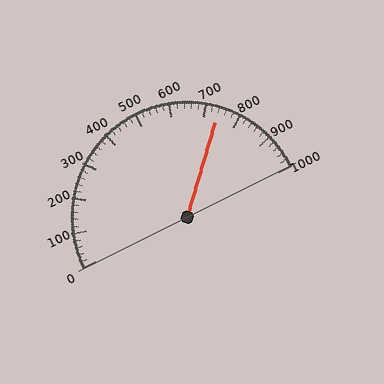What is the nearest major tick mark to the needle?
The nearest major tick mark is 700.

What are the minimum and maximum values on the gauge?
The gauge ranges from 0 to 1000.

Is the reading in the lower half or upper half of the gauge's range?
The reading is in the upper half of the range (0 to 1000).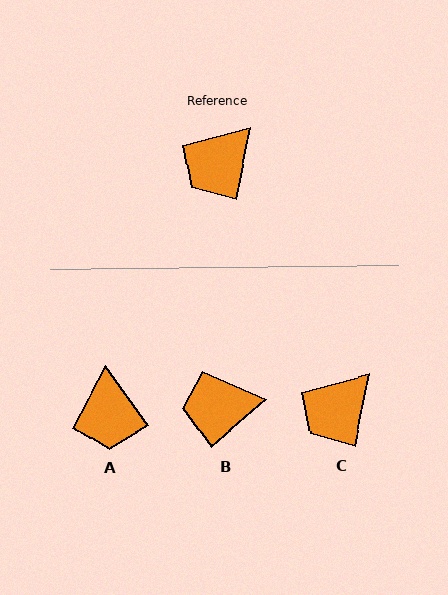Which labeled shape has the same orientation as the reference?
C.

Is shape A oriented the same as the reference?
No, it is off by about 47 degrees.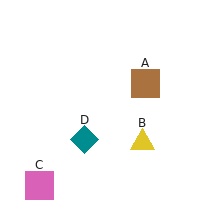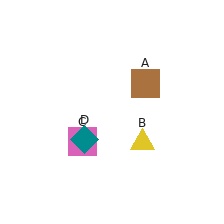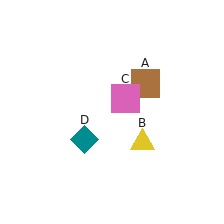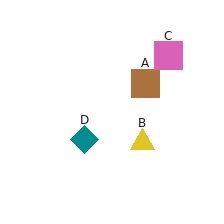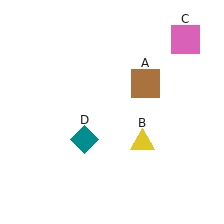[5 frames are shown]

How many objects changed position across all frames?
1 object changed position: pink square (object C).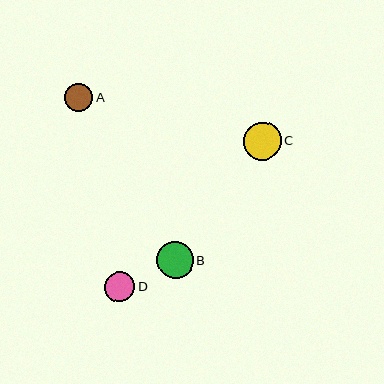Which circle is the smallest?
Circle A is the smallest with a size of approximately 28 pixels.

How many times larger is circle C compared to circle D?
Circle C is approximately 1.2 times the size of circle D.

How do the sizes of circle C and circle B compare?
Circle C and circle B are approximately the same size.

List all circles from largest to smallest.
From largest to smallest: C, B, D, A.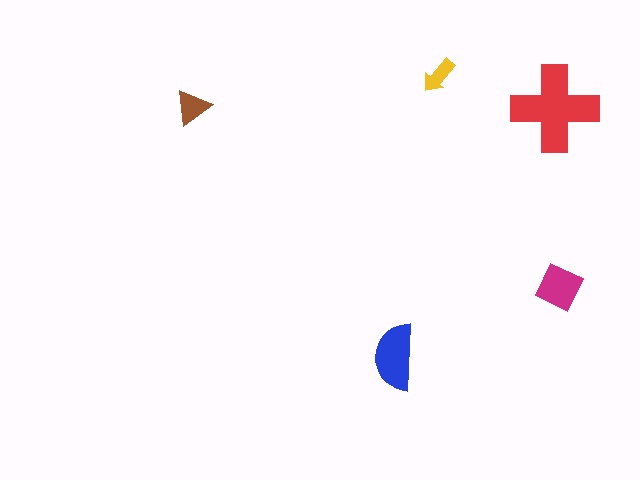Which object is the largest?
The red cross.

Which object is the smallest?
The yellow arrow.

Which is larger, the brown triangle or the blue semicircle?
The blue semicircle.